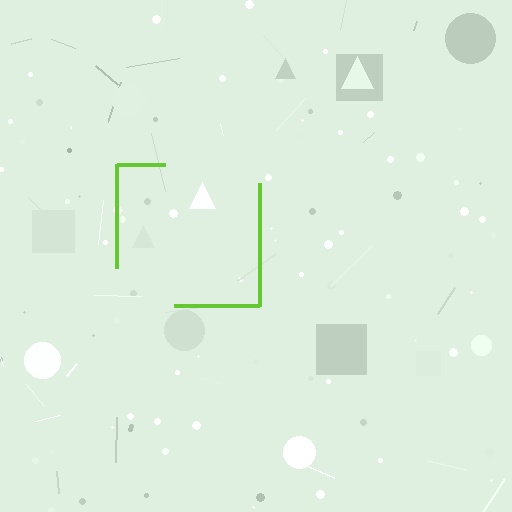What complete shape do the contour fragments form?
The contour fragments form a square.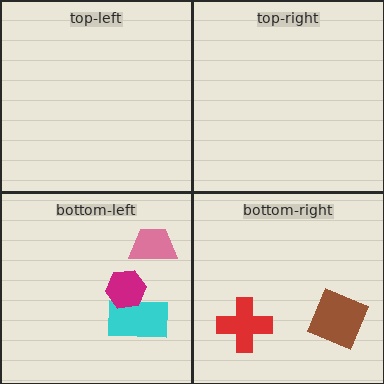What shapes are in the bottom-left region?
The cyan rectangle, the magenta hexagon, the pink trapezoid.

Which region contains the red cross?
The bottom-right region.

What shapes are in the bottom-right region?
The brown square, the red cross.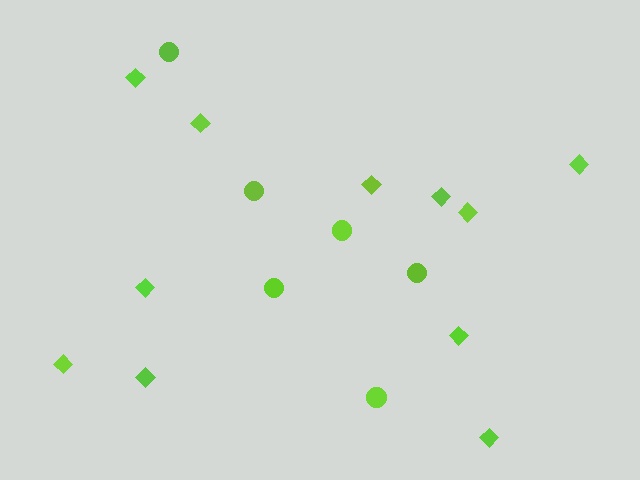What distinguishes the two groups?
There are 2 groups: one group of circles (6) and one group of diamonds (11).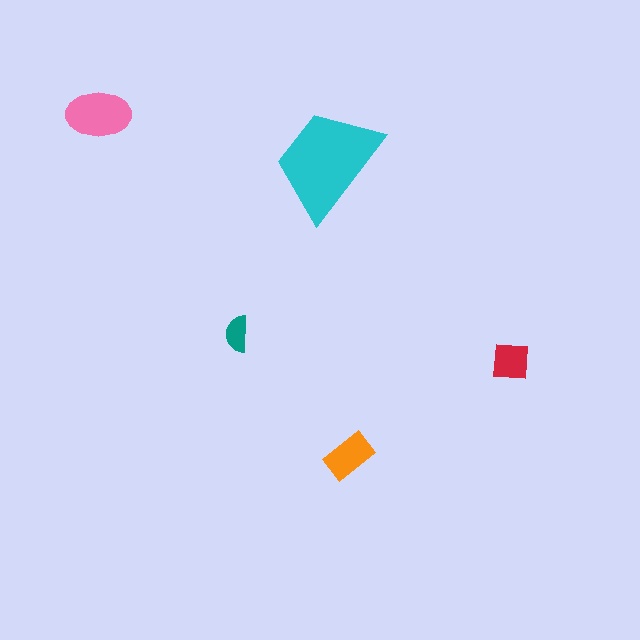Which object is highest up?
The pink ellipse is topmost.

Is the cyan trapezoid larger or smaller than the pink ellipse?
Larger.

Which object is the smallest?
The teal semicircle.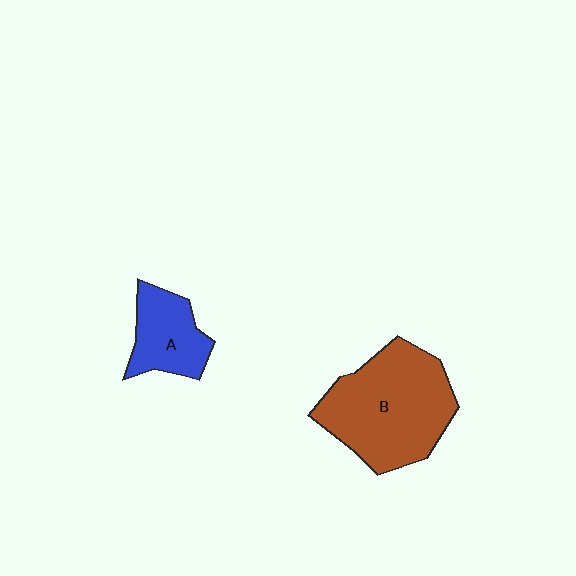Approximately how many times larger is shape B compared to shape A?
Approximately 2.2 times.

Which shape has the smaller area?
Shape A (blue).